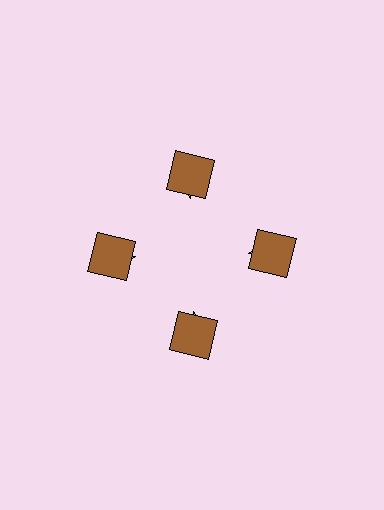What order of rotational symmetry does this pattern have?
This pattern has 4-fold rotational symmetry.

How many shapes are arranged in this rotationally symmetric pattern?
There are 8 shapes, arranged in 4 groups of 2.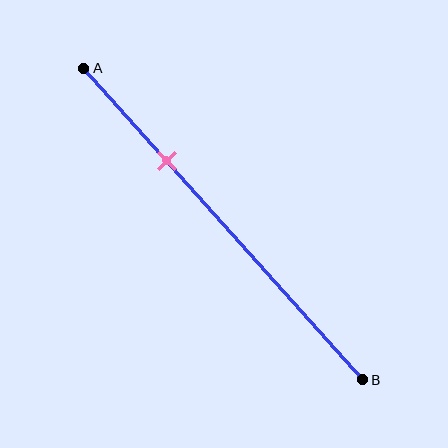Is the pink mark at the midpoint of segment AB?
No, the mark is at about 30% from A, not at the 50% midpoint.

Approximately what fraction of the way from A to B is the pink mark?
The pink mark is approximately 30% of the way from A to B.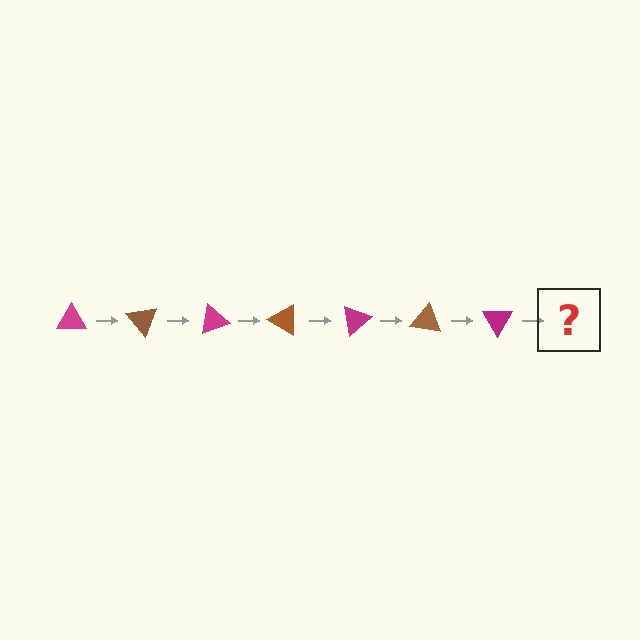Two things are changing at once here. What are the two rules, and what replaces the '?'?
The two rules are that it rotates 50 degrees each step and the color cycles through magenta and brown. The '?' should be a brown triangle, rotated 350 degrees from the start.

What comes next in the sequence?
The next element should be a brown triangle, rotated 350 degrees from the start.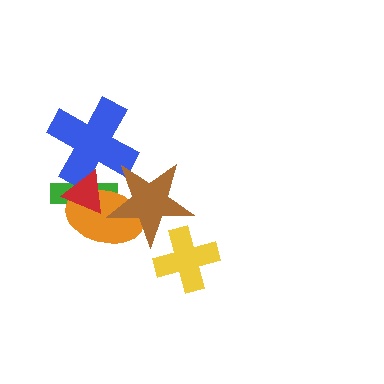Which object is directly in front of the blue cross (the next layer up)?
The orange ellipse is directly in front of the blue cross.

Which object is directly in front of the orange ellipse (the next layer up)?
The brown star is directly in front of the orange ellipse.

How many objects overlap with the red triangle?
3 objects overlap with the red triangle.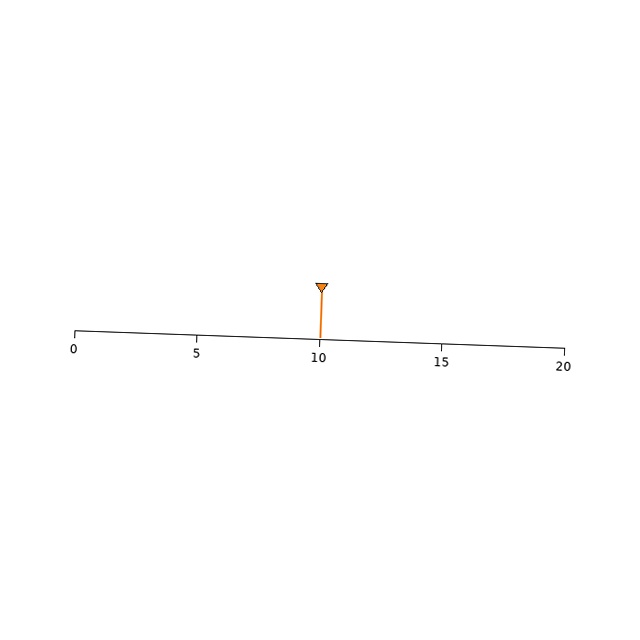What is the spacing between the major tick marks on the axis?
The major ticks are spaced 5 apart.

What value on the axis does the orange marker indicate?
The marker indicates approximately 10.